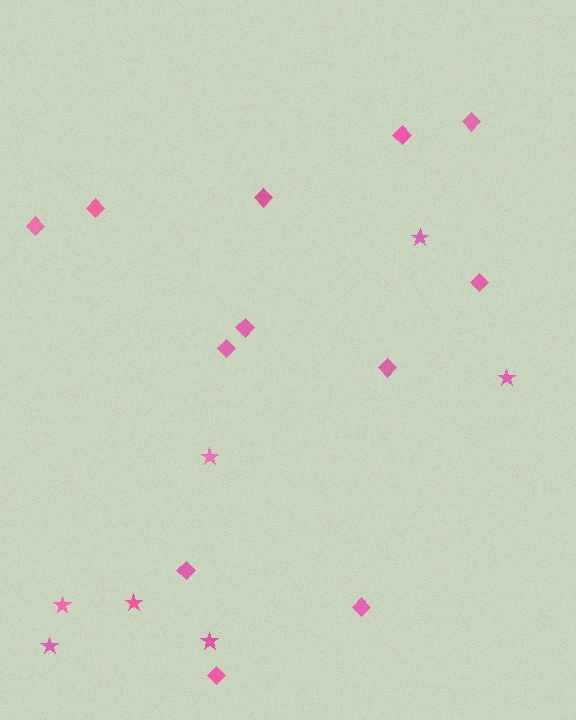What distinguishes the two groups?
There are 2 groups: one group of diamonds (12) and one group of stars (7).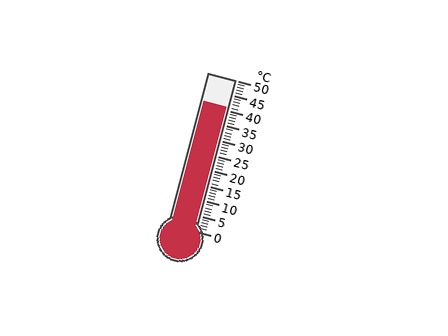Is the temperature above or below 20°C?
The temperature is above 20°C.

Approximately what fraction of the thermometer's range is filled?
The thermometer is filled to approximately 80% of its range.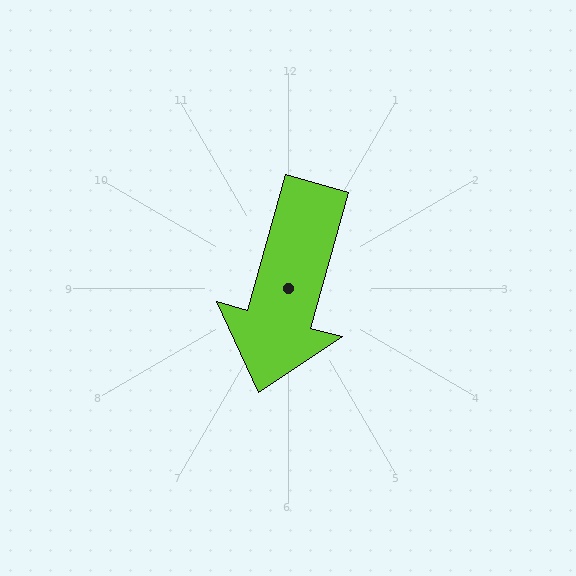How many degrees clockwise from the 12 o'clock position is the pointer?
Approximately 196 degrees.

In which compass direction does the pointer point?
South.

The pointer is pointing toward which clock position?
Roughly 7 o'clock.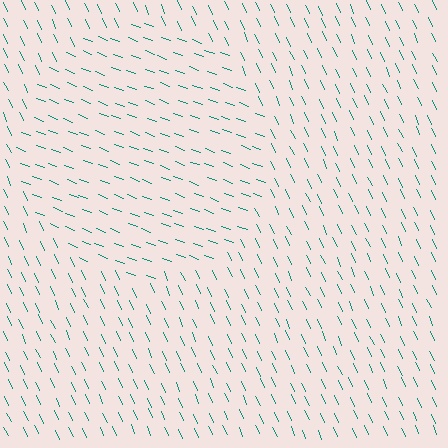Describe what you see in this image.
The image is filled with small teal line segments. A circle region in the image has lines oriented differently from the surrounding lines, creating a visible texture boundary.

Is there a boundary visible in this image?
Yes, there is a texture boundary formed by a change in line orientation.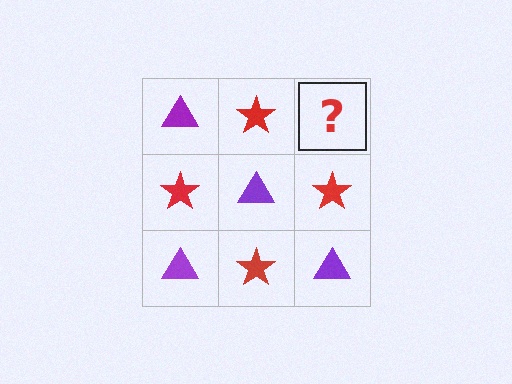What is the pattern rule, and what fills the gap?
The rule is that it alternates purple triangle and red star in a checkerboard pattern. The gap should be filled with a purple triangle.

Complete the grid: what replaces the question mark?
The question mark should be replaced with a purple triangle.